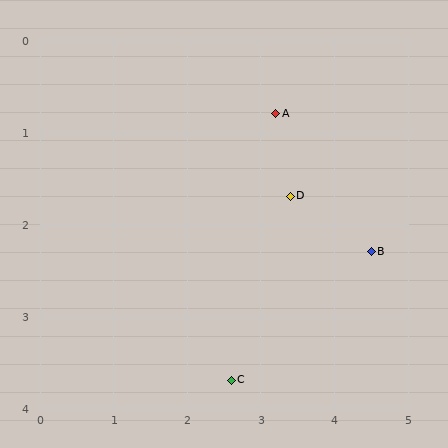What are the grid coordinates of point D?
Point D is at approximately (3.4, 1.7).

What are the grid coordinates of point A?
Point A is at approximately (3.2, 0.8).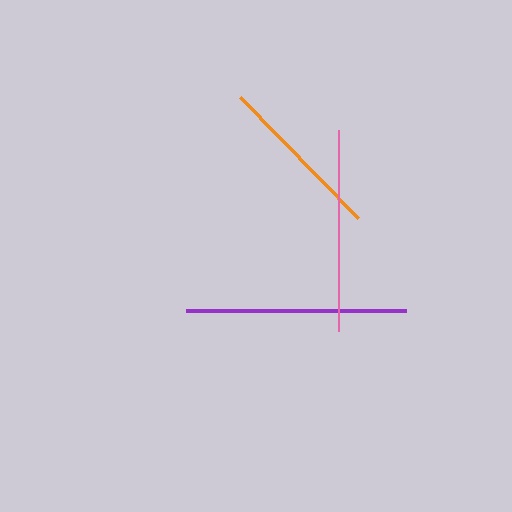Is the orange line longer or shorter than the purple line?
The purple line is longer than the orange line.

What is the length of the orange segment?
The orange segment is approximately 169 pixels long.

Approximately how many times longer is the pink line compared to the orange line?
The pink line is approximately 1.2 times the length of the orange line.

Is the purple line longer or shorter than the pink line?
The purple line is longer than the pink line.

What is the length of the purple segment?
The purple segment is approximately 220 pixels long.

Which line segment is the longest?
The purple line is the longest at approximately 220 pixels.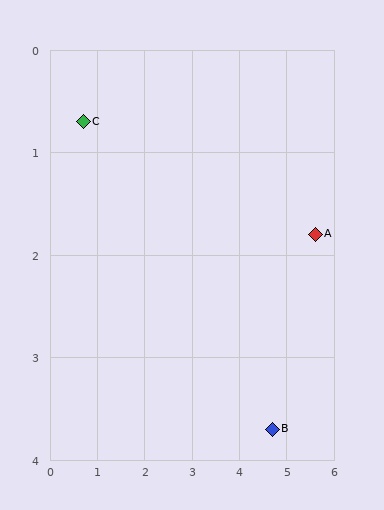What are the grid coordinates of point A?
Point A is at approximately (5.6, 1.8).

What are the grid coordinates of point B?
Point B is at approximately (4.7, 3.7).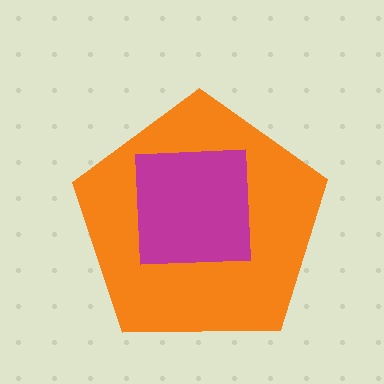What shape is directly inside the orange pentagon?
The magenta square.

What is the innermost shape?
The magenta square.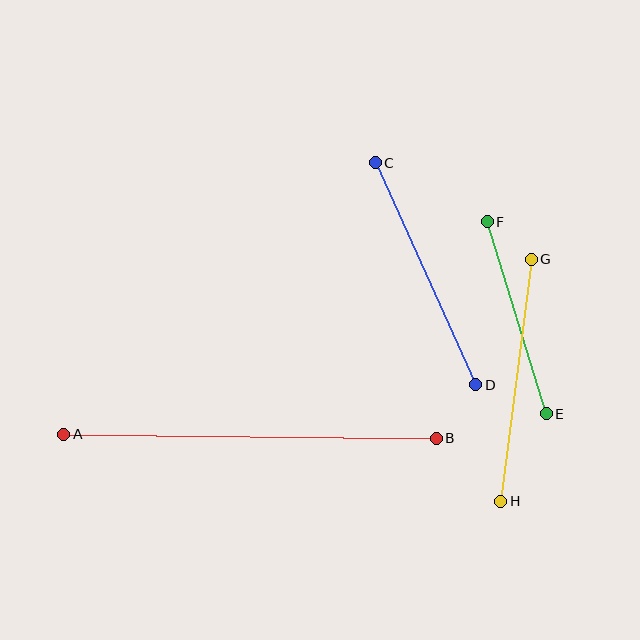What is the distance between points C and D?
The distance is approximately 244 pixels.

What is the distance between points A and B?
The distance is approximately 372 pixels.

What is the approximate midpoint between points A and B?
The midpoint is at approximately (250, 436) pixels.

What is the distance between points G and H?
The distance is approximately 244 pixels.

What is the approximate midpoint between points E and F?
The midpoint is at approximately (517, 318) pixels.